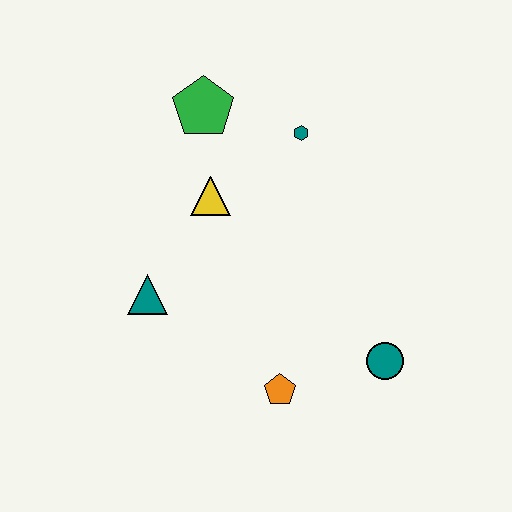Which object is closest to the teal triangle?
The yellow triangle is closest to the teal triangle.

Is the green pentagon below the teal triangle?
No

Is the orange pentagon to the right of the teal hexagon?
No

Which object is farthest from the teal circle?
The green pentagon is farthest from the teal circle.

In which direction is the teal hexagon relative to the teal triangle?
The teal hexagon is above the teal triangle.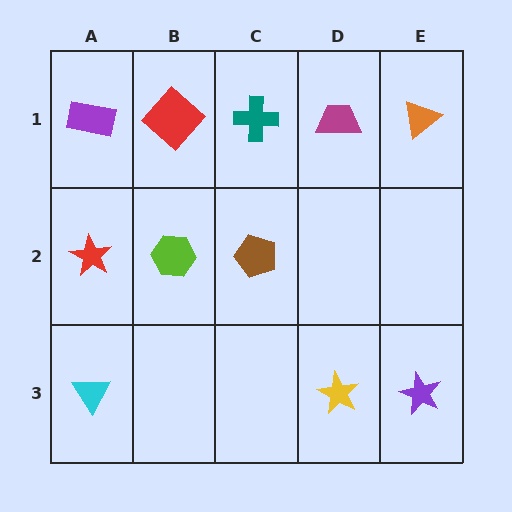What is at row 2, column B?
A lime hexagon.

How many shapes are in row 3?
3 shapes.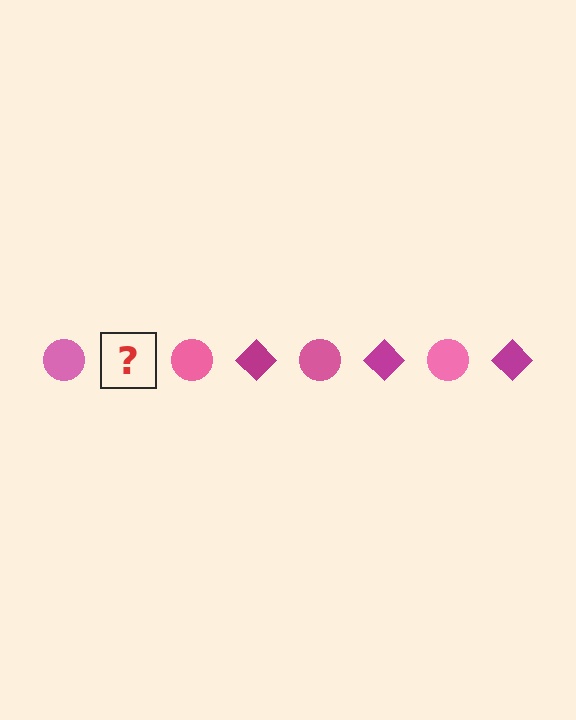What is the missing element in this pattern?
The missing element is a magenta diamond.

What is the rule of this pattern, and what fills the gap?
The rule is that the pattern alternates between pink circle and magenta diamond. The gap should be filled with a magenta diamond.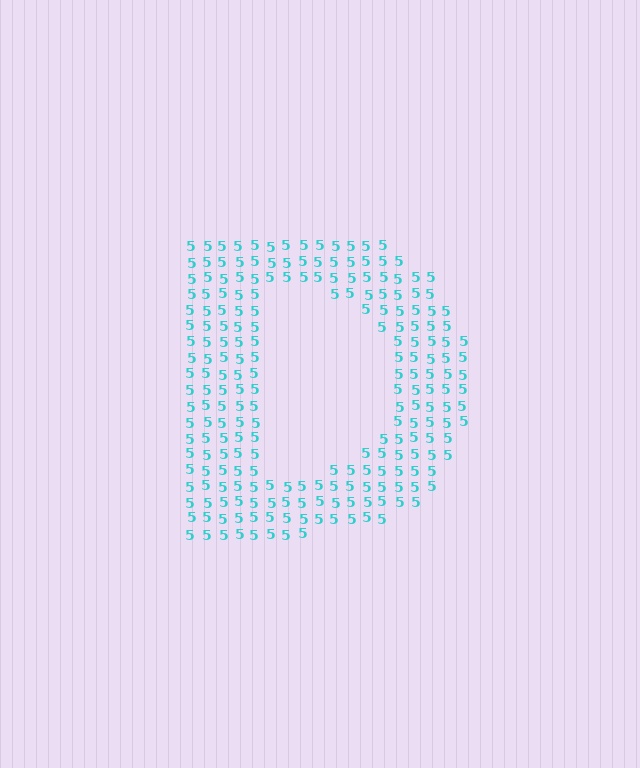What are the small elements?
The small elements are digit 5's.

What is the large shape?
The large shape is the letter D.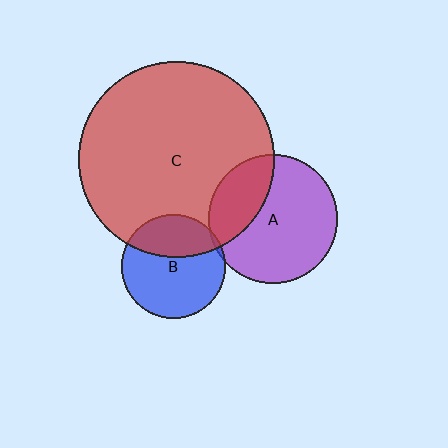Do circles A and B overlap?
Yes.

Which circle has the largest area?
Circle C (red).